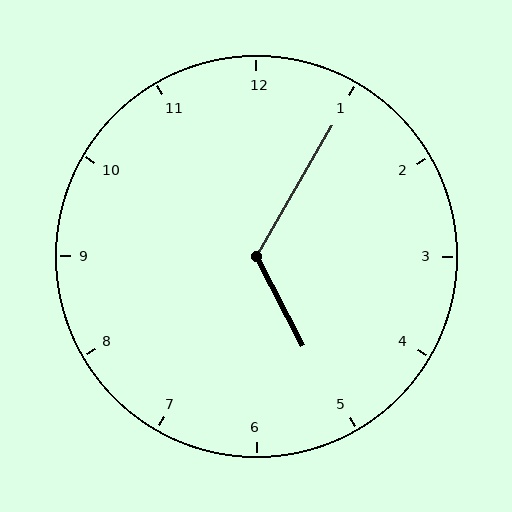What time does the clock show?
5:05.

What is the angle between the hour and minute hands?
Approximately 122 degrees.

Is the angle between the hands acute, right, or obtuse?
It is obtuse.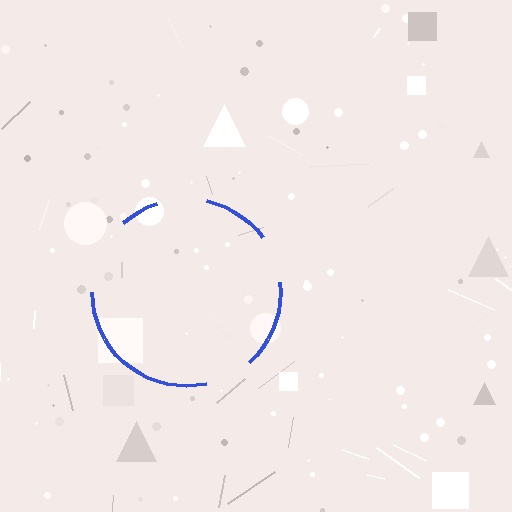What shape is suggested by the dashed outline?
The dashed outline suggests a circle.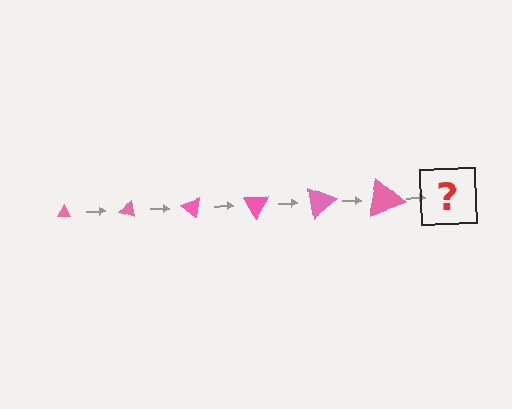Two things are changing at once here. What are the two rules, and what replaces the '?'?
The two rules are that the triangle grows larger each step and it rotates 20 degrees each step. The '?' should be a triangle, larger than the previous one and rotated 120 degrees from the start.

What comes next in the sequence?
The next element should be a triangle, larger than the previous one and rotated 120 degrees from the start.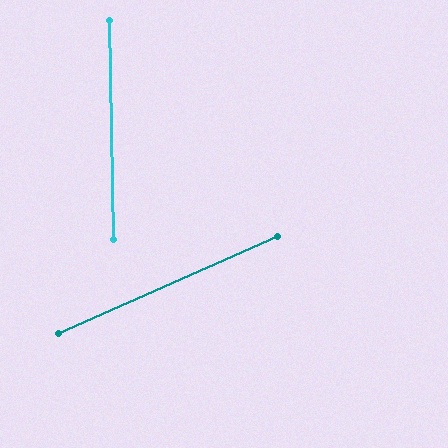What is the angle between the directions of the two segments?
Approximately 67 degrees.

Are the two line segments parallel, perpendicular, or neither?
Neither parallel nor perpendicular — they differ by about 67°.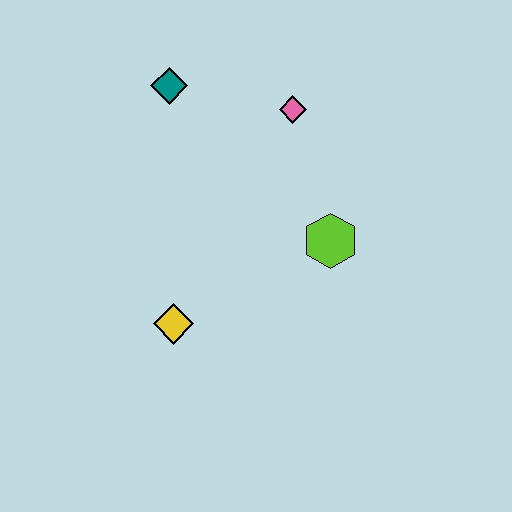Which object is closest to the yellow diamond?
The lime hexagon is closest to the yellow diamond.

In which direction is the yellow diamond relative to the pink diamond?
The yellow diamond is below the pink diamond.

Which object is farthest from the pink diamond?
The yellow diamond is farthest from the pink diamond.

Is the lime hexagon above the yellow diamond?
Yes